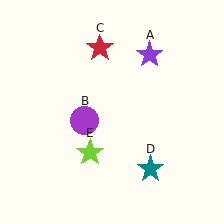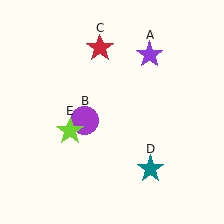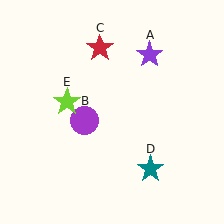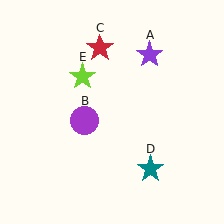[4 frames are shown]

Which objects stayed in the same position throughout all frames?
Purple star (object A) and purple circle (object B) and red star (object C) and teal star (object D) remained stationary.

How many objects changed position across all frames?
1 object changed position: lime star (object E).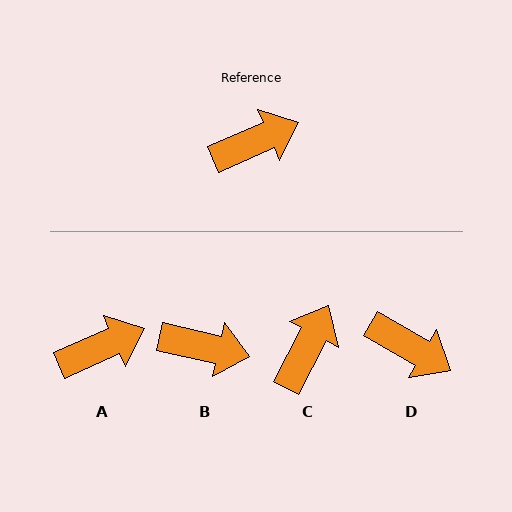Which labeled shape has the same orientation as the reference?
A.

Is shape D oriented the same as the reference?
No, it is off by about 54 degrees.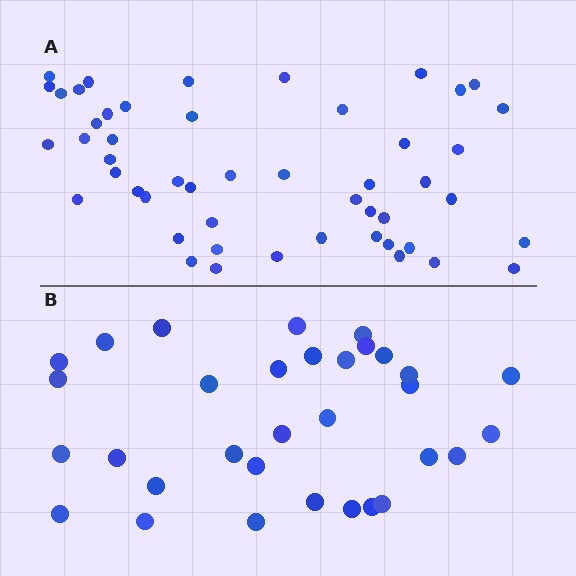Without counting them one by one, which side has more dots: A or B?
Region A (the top region) has more dots.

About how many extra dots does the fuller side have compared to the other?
Region A has approximately 20 more dots than region B.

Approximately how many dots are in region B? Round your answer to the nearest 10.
About 30 dots. (The exact count is 32, which rounds to 30.)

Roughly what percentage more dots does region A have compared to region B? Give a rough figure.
About 55% more.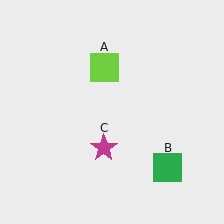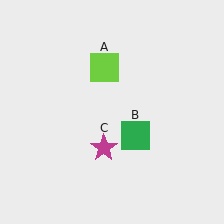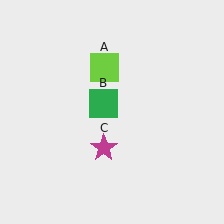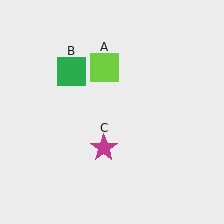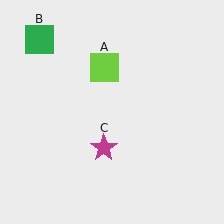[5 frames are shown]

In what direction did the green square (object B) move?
The green square (object B) moved up and to the left.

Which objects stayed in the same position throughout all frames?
Lime square (object A) and magenta star (object C) remained stationary.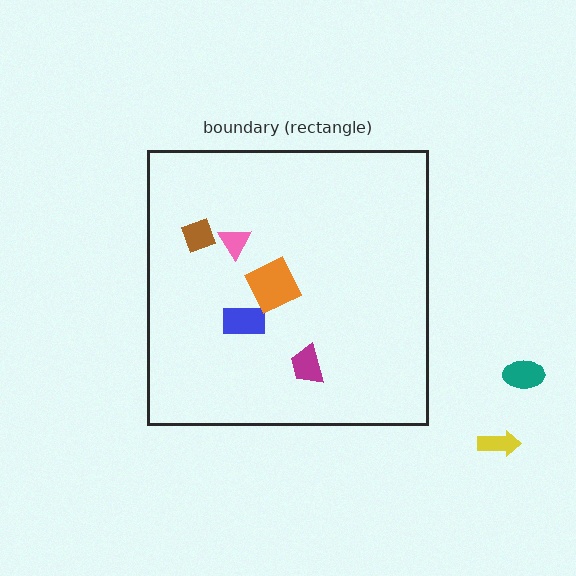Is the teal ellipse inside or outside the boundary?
Outside.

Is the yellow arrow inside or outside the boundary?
Outside.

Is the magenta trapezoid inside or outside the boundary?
Inside.